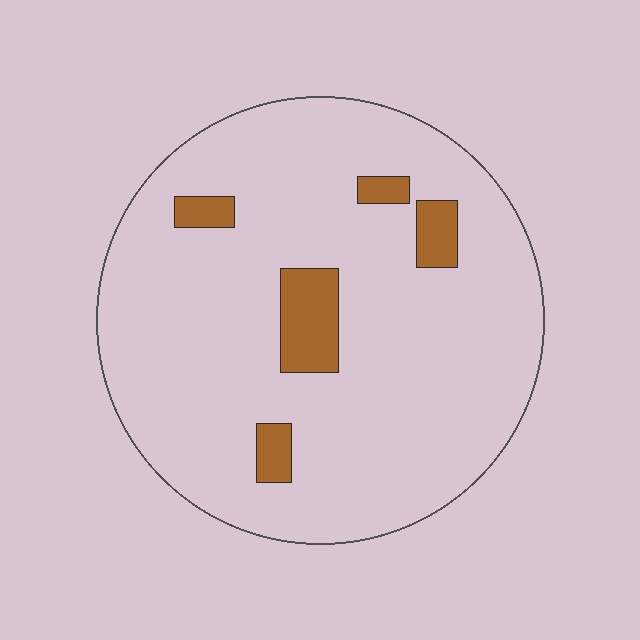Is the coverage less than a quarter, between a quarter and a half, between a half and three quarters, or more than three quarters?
Less than a quarter.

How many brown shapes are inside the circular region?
5.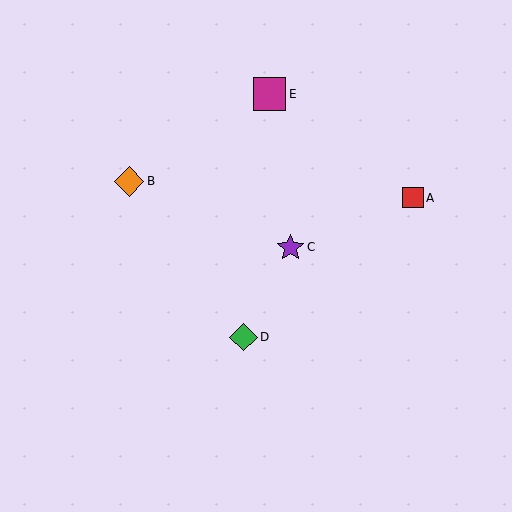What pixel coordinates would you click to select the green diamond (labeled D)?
Click at (244, 337) to select the green diamond D.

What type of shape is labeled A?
Shape A is a red square.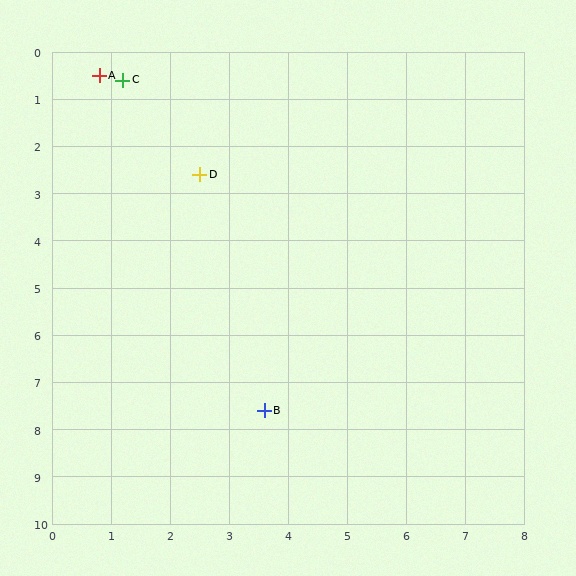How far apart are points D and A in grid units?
Points D and A are about 2.7 grid units apart.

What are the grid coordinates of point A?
Point A is at approximately (0.8, 0.5).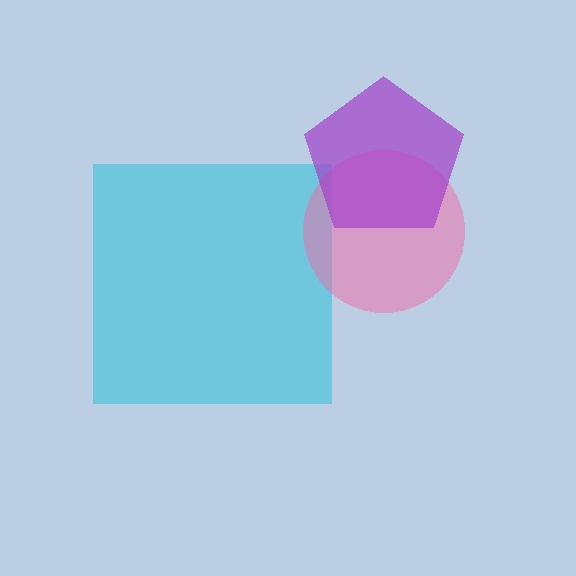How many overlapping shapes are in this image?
There are 3 overlapping shapes in the image.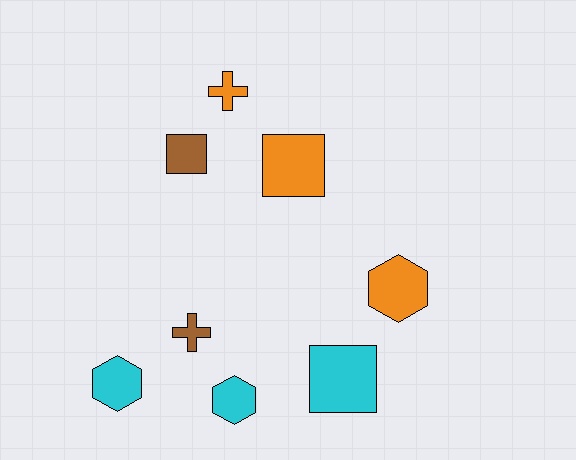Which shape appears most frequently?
Square, with 3 objects.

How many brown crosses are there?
There is 1 brown cross.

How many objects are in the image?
There are 8 objects.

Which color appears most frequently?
Orange, with 3 objects.